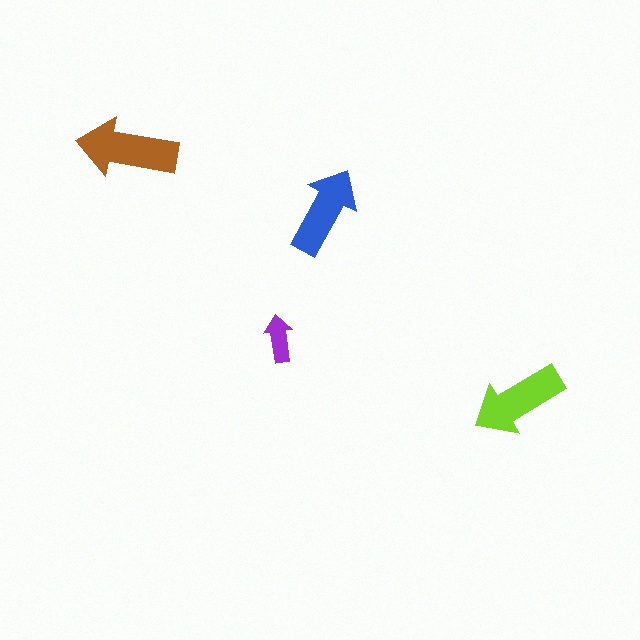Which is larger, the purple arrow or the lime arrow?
The lime one.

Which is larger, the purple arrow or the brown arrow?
The brown one.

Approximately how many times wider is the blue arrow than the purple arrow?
About 2 times wider.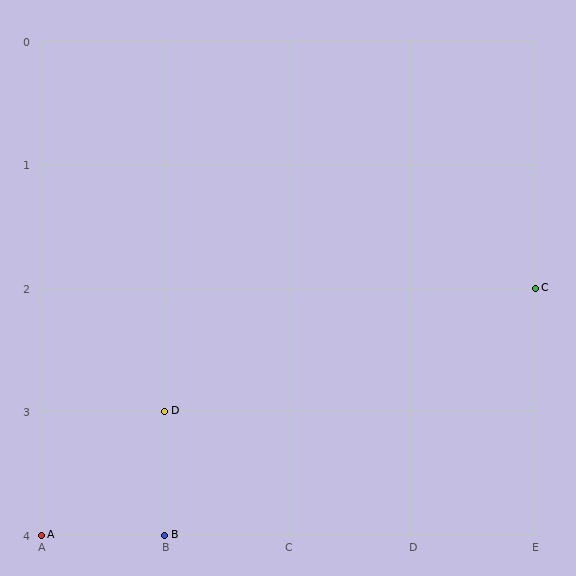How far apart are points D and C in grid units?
Points D and C are 3 columns and 1 row apart (about 3.2 grid units diagonally).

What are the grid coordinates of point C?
Point C is at grid coordinates (E, 2).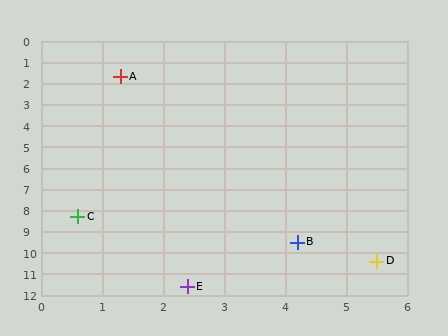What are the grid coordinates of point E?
Point E is at approximately (2.4, 11.6).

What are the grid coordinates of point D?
Point D is at approximately (5.5, 10.4).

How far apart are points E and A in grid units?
Points E and A are about 10.0 grid units apart.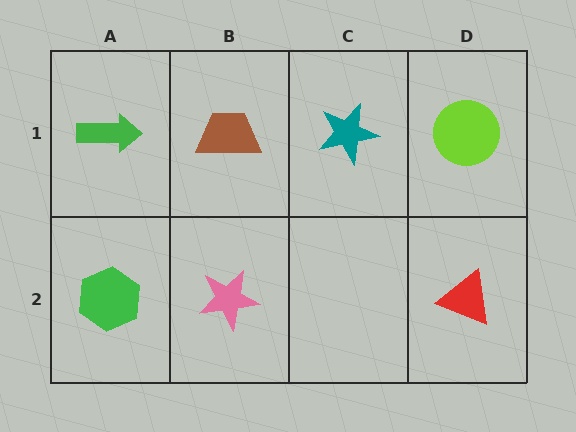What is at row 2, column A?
A green hexagon.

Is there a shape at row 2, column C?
No, that cell is empty.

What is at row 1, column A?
A green arrow.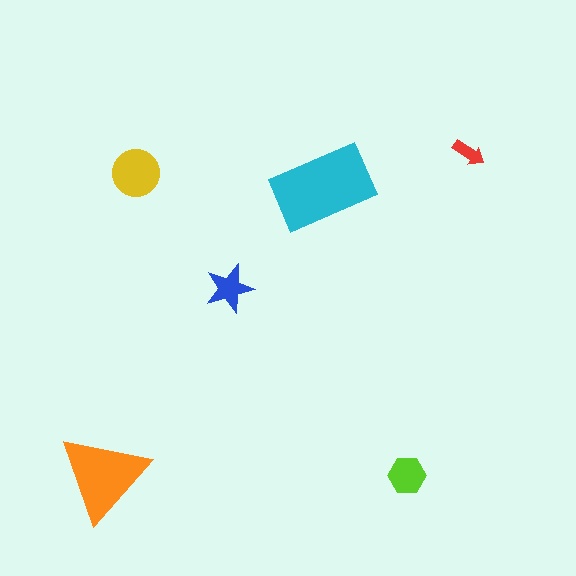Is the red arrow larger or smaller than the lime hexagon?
Smaller.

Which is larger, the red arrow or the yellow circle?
The yellow circle.